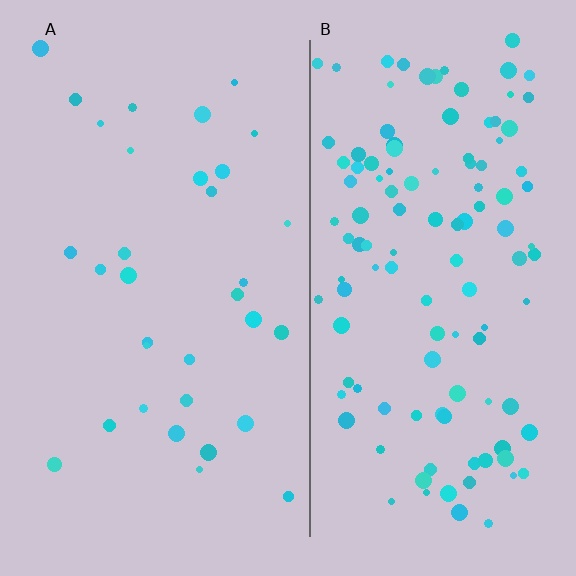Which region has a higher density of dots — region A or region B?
B (the right).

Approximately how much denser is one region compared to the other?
Approximately 3.7× — region B over region A.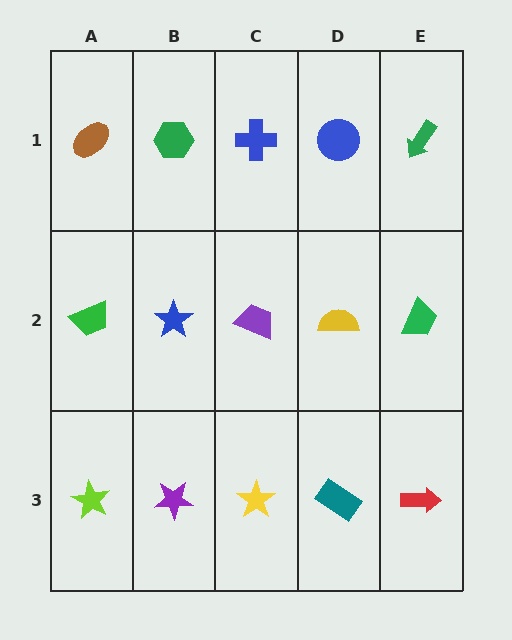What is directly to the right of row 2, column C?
A yellow semicircle.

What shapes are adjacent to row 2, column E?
A green arrow (row 1, column E), a red arrow (row 3, column E), a yellow semicircle (row 2, column D).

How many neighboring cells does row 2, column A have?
3.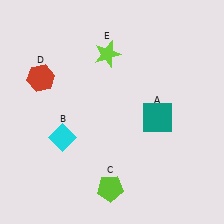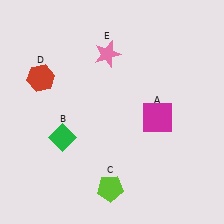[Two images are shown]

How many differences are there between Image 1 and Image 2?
There are 3 differences between the two images.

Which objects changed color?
A changed from teal to magenta. B changed from cyan to green. E changed from lime to pink.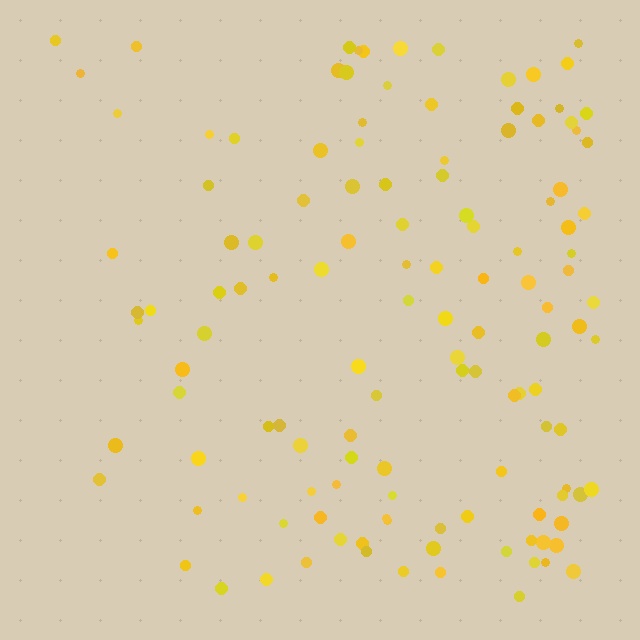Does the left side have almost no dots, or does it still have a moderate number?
Still a moderate number, just noticeably fewer than the right.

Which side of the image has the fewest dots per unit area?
The left.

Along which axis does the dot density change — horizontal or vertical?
Horizontal.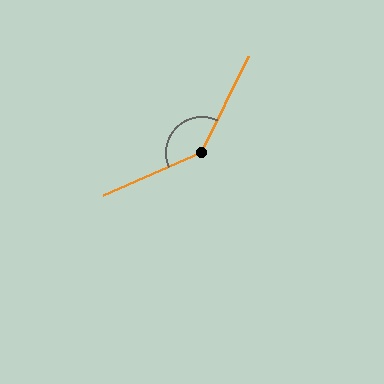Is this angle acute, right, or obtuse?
It is obtuse.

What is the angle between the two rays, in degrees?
Approximately 139 degrees.